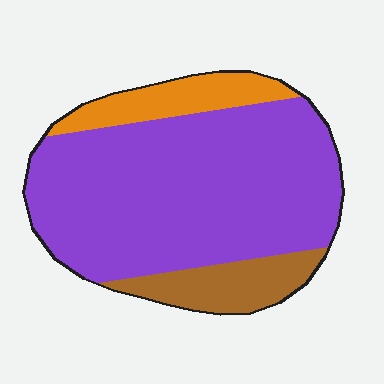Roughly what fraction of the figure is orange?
Orange takes up about one eighth (1/8) of the figure.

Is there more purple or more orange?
Purple.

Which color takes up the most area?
Purple, at roughly 75%.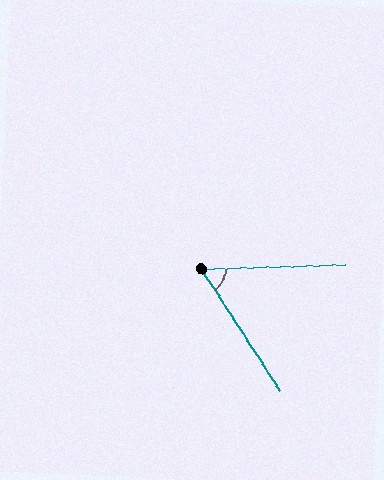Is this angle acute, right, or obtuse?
It is acute.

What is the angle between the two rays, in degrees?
Approximately 59 degrees.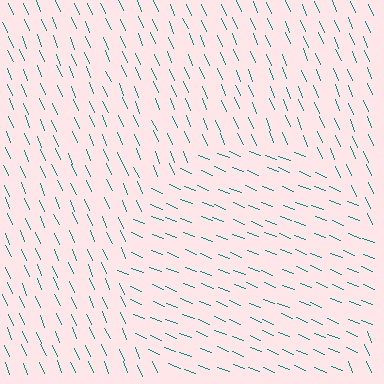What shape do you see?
I see a circle.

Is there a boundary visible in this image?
Yes, there is a texture boundary formed by a change in line orientation.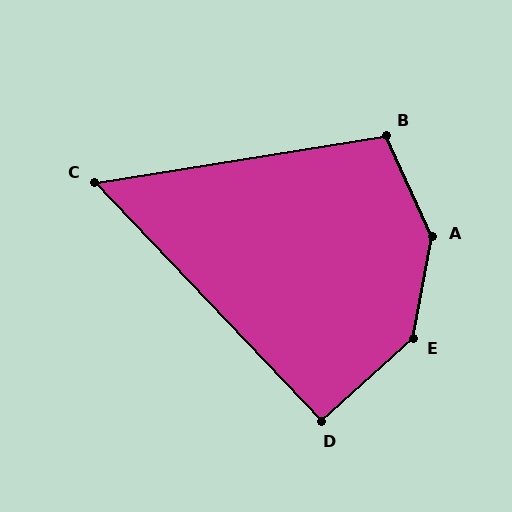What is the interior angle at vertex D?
Approximately 92 degrees (approximately right).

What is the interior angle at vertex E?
Approximately 143 degrees (obtuse).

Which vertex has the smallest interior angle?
C, at approximately 56 degrees.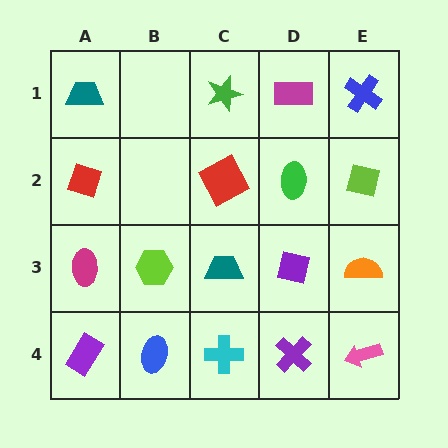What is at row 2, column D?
A green ellipse.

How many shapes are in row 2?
4 shapes.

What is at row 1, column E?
A blue cross.